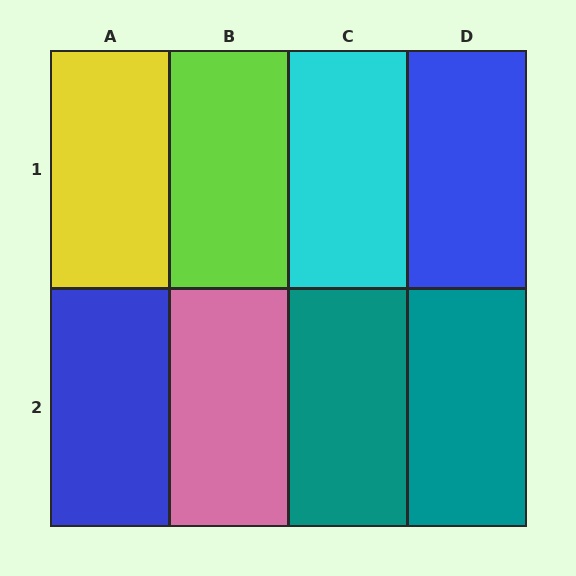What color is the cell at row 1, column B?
Lime.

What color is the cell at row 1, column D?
Blue.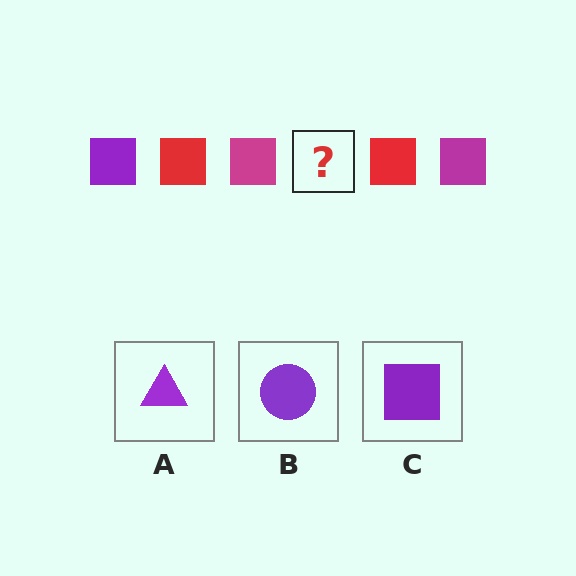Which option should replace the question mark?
Option C.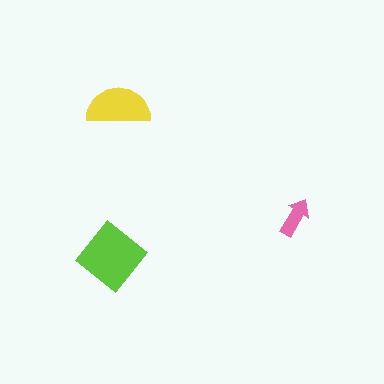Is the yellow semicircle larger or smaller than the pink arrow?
Larger.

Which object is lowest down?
The lime diamond is bottommost.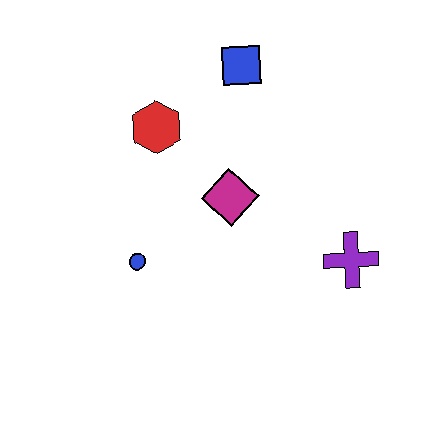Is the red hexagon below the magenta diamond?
No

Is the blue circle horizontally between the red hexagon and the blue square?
No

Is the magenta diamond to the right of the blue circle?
Yes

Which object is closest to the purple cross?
The magenta diamond is closest to the purple cross.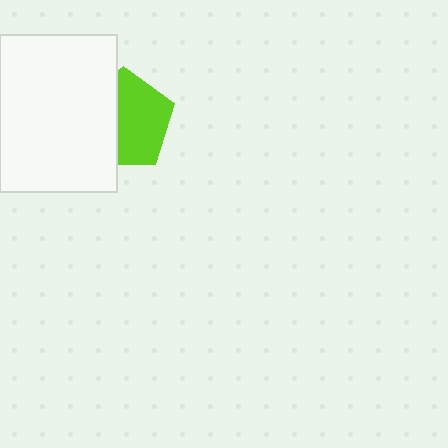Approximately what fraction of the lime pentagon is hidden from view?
Roughly 42% of the lime pentagon is hidden behind the white rectangle.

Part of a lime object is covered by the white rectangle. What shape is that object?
It is a pentagon.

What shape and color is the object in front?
The object in front is a white rectangle.